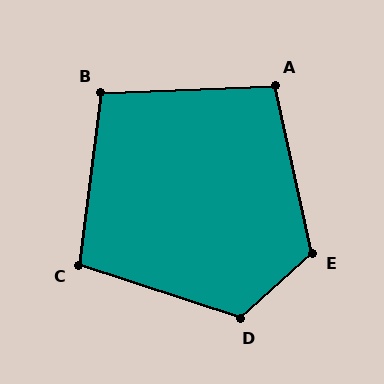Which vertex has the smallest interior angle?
B, at approximately 100 degrees.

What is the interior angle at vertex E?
Approximately 119 degrees (obtuse).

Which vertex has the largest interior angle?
D, at approximately 120 degrees.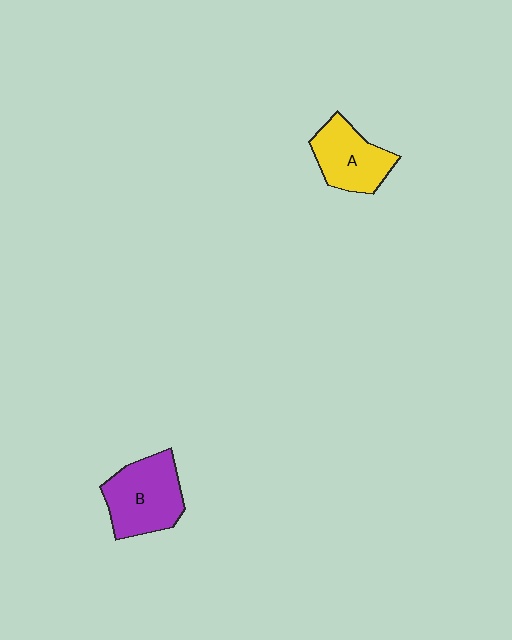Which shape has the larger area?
Shape B (purple).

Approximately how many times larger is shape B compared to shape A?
Approximately 1.2 times.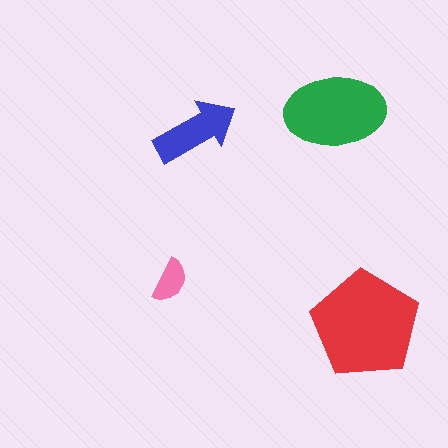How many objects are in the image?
There are 4 objects in the image.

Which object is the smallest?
The pink semicircle.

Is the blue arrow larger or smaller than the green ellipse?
Smaller.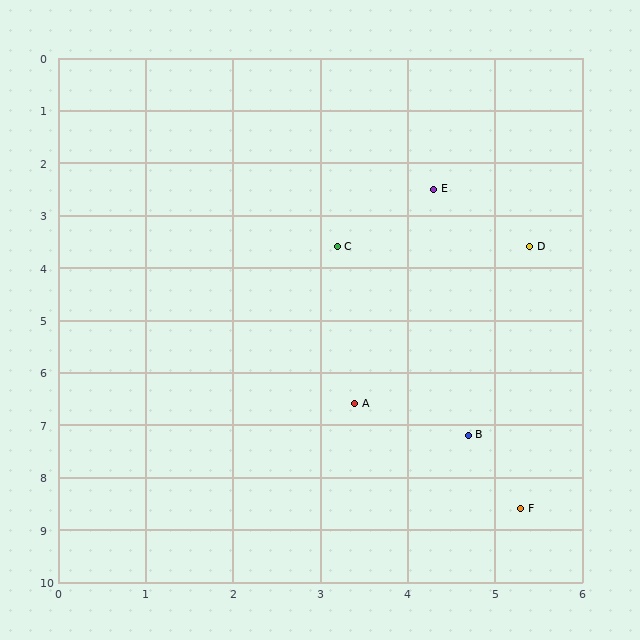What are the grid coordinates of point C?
Point C is at approximately (3.2, 3.6).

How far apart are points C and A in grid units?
Points C and A are about 3.0 grid units apart.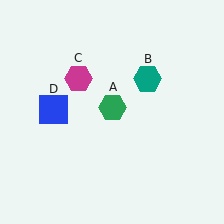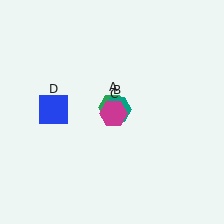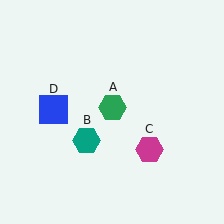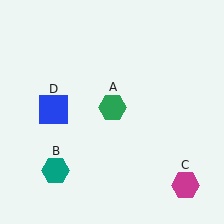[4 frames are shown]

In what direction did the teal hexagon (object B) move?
The teal hexagon (object B) moved down and to the left.